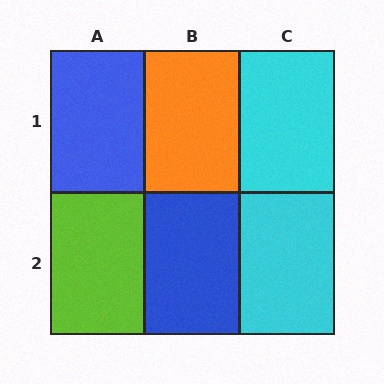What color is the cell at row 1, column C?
Cyan.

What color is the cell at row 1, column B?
Orange.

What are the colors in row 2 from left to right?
Lime, blue, cyan.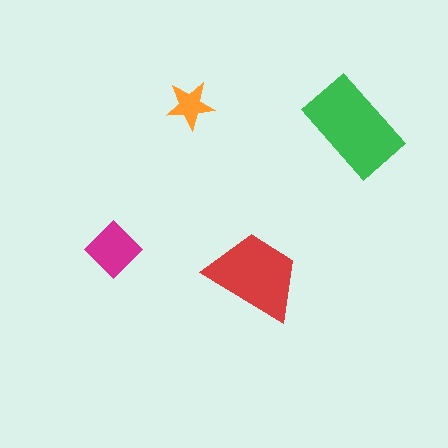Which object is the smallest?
The orange star.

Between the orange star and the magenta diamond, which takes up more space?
The magenta diamond.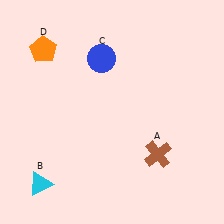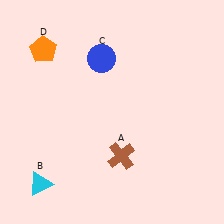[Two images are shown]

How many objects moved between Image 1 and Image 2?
1 object moved between the two images.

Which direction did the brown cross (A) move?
The brown cross (A) moved left.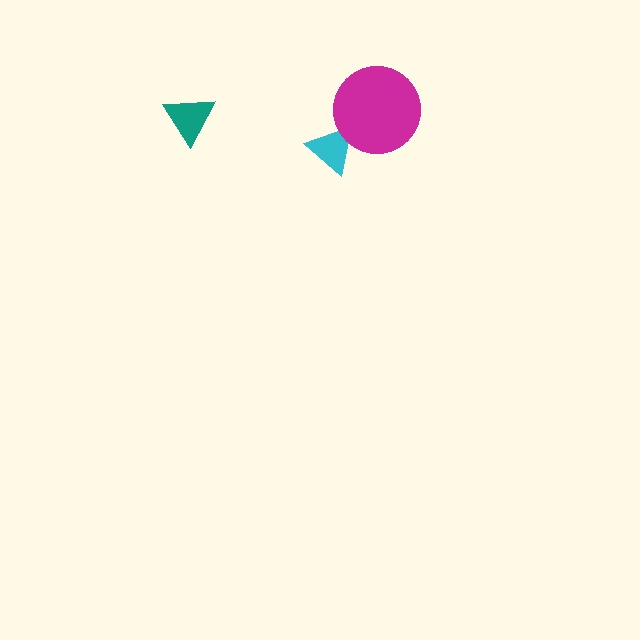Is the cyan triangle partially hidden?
Yes, it is partially covered by another shape.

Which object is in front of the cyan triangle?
The magenta circle is in front of the cyan triangle.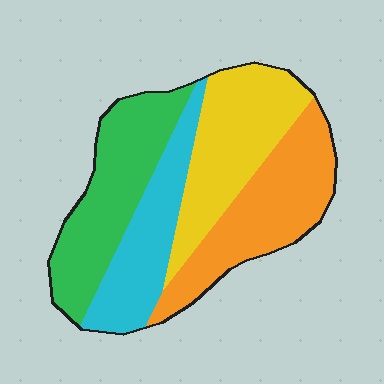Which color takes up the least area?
Cyan, at roughly 20%.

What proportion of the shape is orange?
Orange covers 27% of the shape.